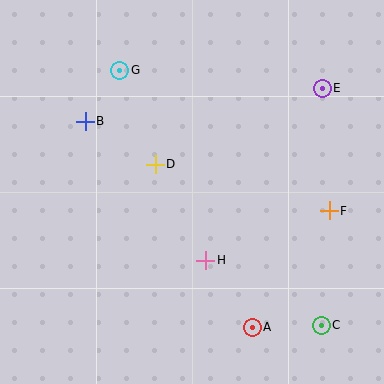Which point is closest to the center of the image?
Point D at (155, 164) is closest to the center.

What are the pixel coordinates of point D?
Point D is at (155, 164).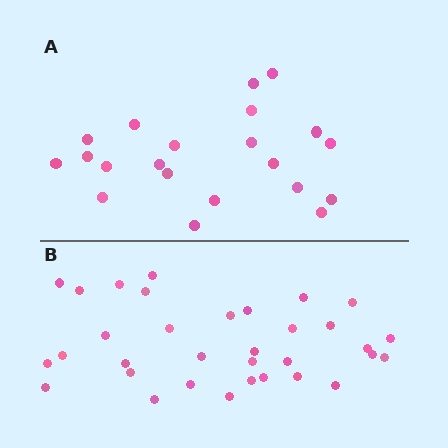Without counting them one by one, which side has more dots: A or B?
Region B (the bottom region) has more dots.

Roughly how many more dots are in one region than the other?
Region B has roughly 12 or so more dots than region A.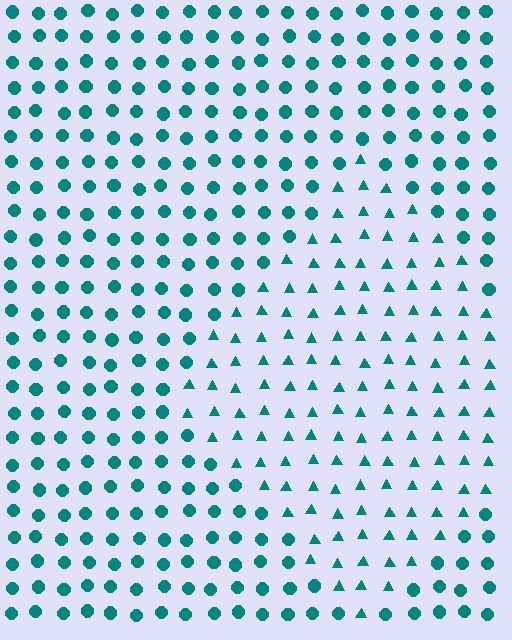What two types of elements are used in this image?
The image uses triangles inside the diamond region and circles outside it.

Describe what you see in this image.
The image is filled with small teal elements arranged in a uniform grid. A diamond-shaped region contains triangles, while the surrounding area contains circles. The boundary is defined purely by the change in element shape.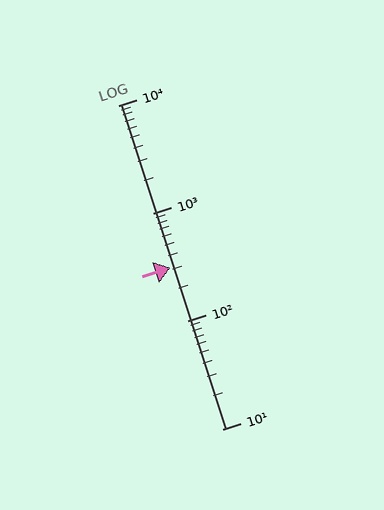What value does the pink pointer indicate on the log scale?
The pointer indicates approximately 310.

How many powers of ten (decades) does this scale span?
The scale spans 3 decades, from 10 to 10000.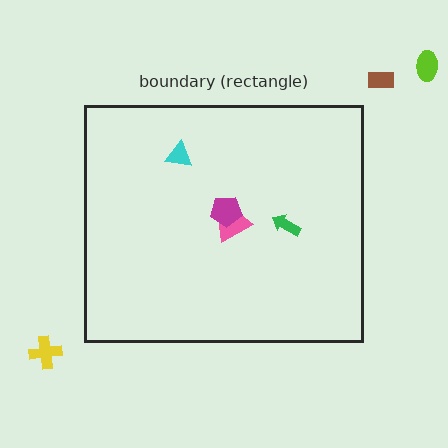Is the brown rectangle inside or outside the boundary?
Outside.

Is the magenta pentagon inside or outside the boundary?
Inside.